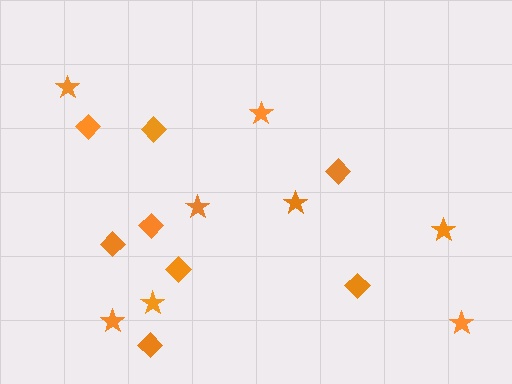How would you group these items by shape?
There are 2 groups: one group of stars (8) and one group of diamonds (8).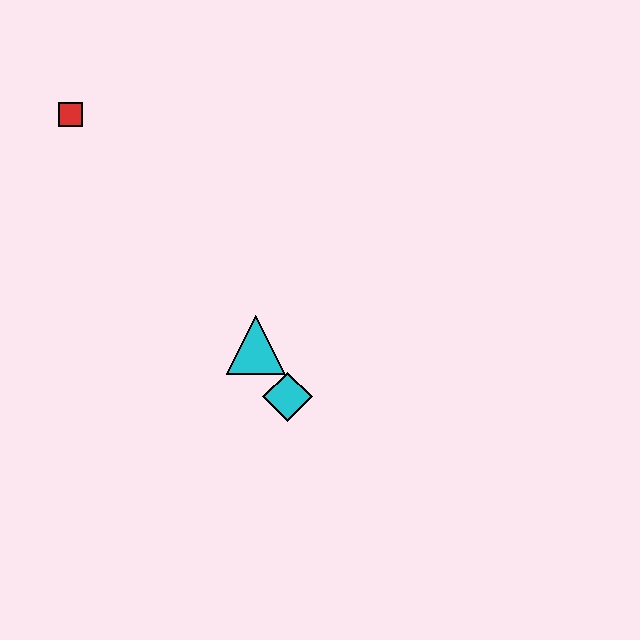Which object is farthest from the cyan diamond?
The red square is farthest from the cyan diamond.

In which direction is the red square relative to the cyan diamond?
The red square is above the cyan diamond.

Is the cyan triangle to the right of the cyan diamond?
No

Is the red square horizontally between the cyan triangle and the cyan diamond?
No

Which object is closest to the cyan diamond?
The cyan triangle is closest to the cyan diamond.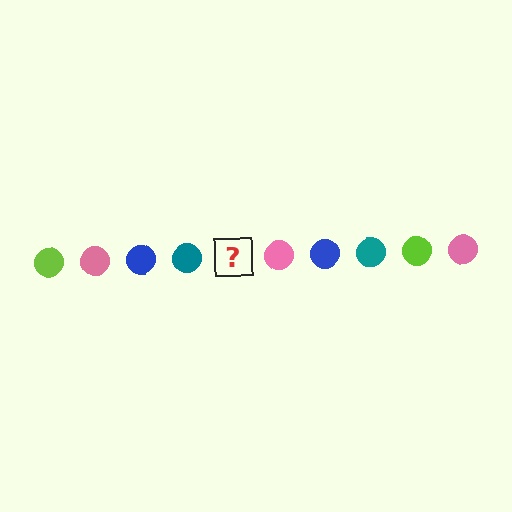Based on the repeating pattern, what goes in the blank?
The blank should be a lime circle.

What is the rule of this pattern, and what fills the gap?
The rule is that the pattern cycles through lime, pink, blue, teal circles. The gap should be filled with a lime circle.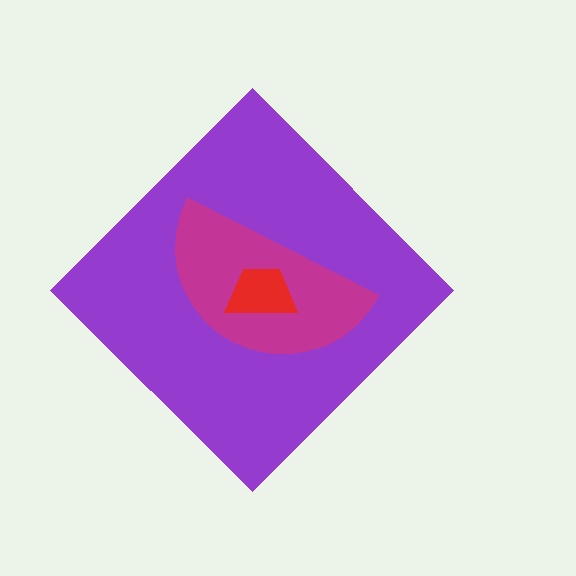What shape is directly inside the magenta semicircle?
The red trapezoid.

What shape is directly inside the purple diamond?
The magenta semicircle.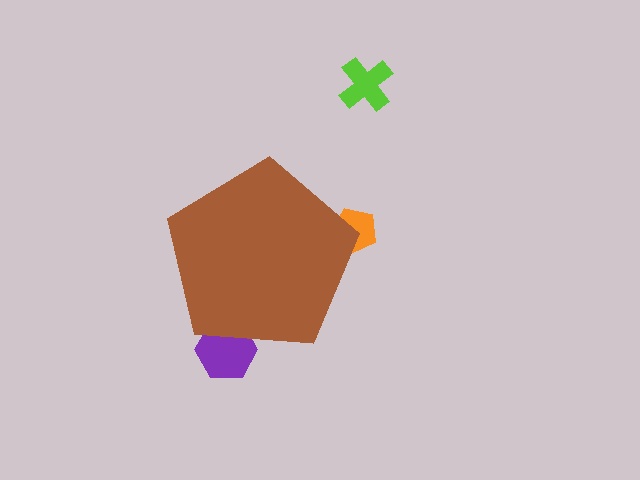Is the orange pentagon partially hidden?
Yes, the orange pentagon is partially hidden behind the brown pentagon.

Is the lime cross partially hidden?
No, the lime cross is fully visible.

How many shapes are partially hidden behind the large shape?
2 shapes are partially hidden.